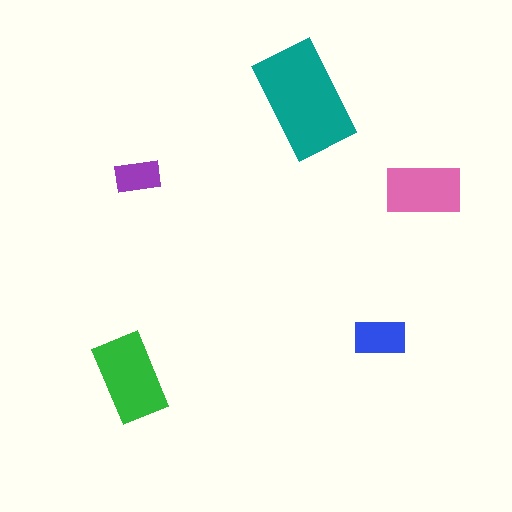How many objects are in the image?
There are 5 objects in the image.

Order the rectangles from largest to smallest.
the teal one, the green one, the pink one, the blue one, the purple one.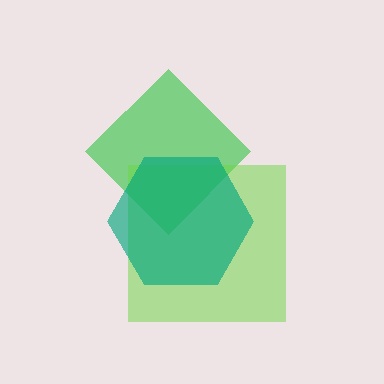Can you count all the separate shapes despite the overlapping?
Yes, there are 3 separate shapes.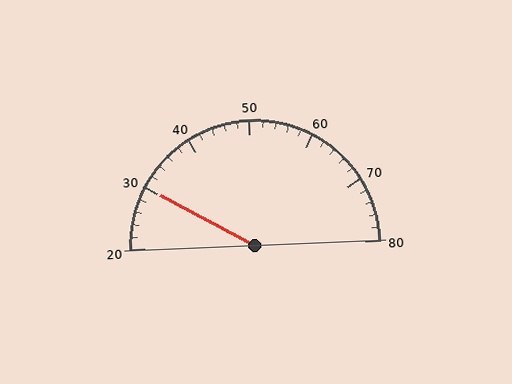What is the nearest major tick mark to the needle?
The nearest major tick mark is 30.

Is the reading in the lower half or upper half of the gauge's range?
The reading is in the lower half of the range (20 to 80).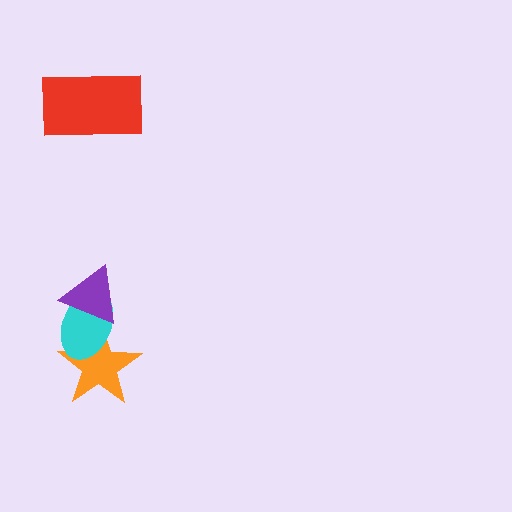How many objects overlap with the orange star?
2 objects overlap with the orange star.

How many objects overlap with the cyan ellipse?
2 objects overlap with the cyan ellipse.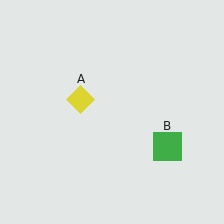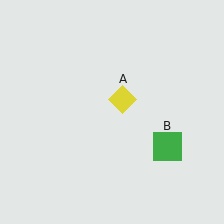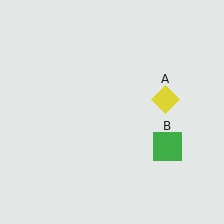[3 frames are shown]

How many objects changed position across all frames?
1 object changed position: yellow diamond (object A).